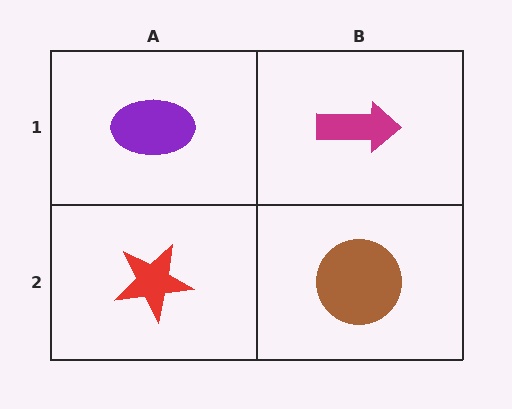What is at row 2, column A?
A red star.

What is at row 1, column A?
A purple ellipse.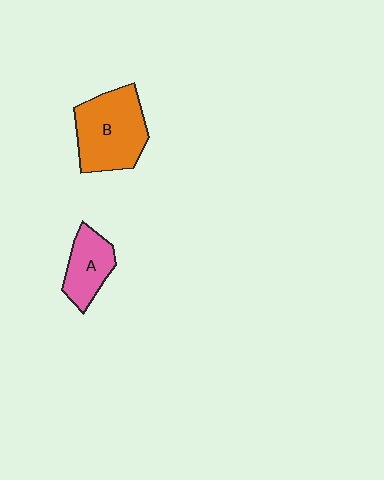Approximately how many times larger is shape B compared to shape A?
Approximately 1.7 times.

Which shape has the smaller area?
Shape A (pink).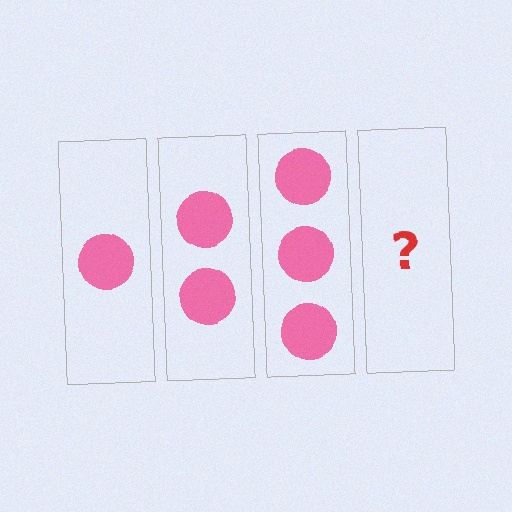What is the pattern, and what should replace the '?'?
The pattern is that each step adds one more circle. The '?' should be 4 circles.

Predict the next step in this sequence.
The next step is 4 circles.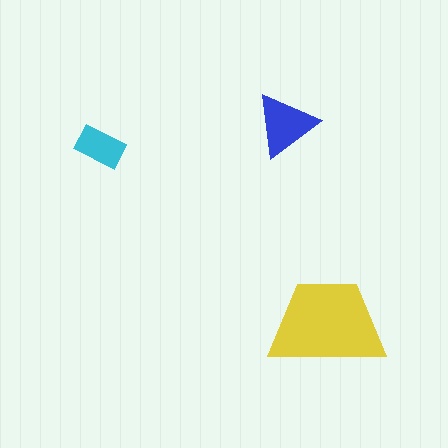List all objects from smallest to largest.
The cyan rectangle, the blue triangle, the yellow trapezoid.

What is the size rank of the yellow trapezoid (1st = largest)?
1st.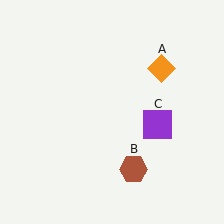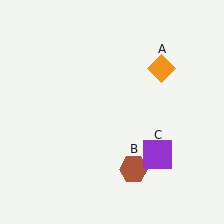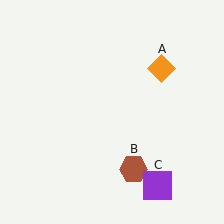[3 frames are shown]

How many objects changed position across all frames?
1 object changed position: purple square (object C).